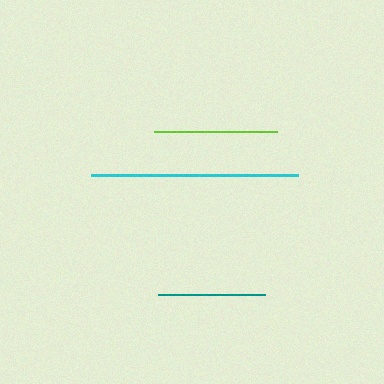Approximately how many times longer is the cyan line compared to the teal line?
The cyan line is approximately 1.9 times the length of the teal line.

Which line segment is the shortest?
The teal line is the shortest at approximately 107 pixels.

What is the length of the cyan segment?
The cyan segment is approximately 207 pixels long.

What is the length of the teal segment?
The teal segment is approximately 107 pixels long.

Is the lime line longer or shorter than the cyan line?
The cyan line is longer than the lime line.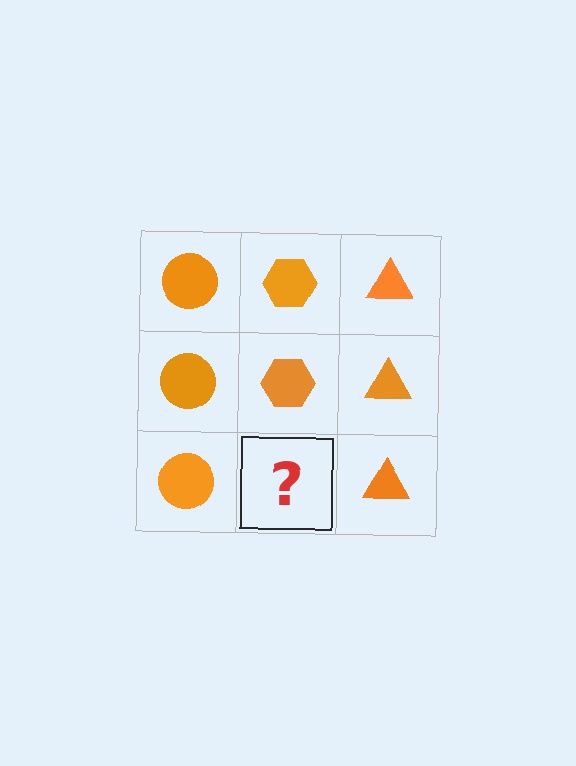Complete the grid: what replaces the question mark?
The question mark should be replaced with an orange hexagon.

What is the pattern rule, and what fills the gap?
The rule is that each column has a consistent shape. The gap should be filled with an orange hexagon.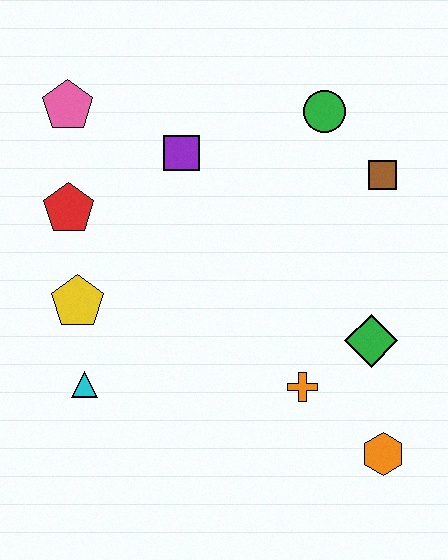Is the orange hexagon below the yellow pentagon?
Yes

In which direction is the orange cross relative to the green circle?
The orange cross is below the green circle.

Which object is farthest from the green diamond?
The pink pentagon is farthest from the green diamond.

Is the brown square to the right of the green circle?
Yes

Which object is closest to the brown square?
The green circle is closest to the brown square.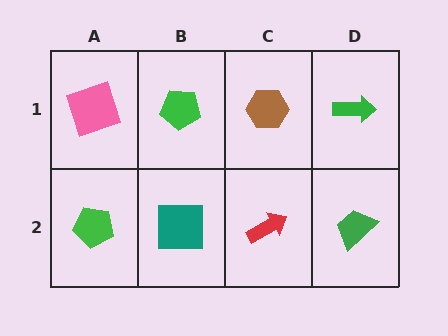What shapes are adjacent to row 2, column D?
A green arrow (row 1, column D), a red arrow (row 2, column C).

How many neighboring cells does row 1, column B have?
3.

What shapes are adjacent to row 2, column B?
A green pentagon (row 1, column B), a green pentagon (row 2, column A), a red arrow (row 2, column C).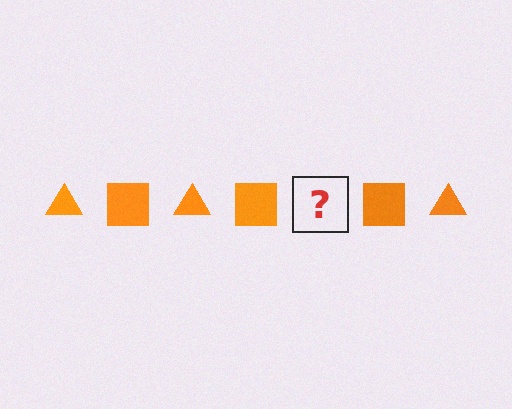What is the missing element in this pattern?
The missing element is an orange triangle.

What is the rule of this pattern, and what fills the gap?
The rule is that the pattern cycles through triangle, square shapes in orange. The gap should be filled with an orange triangle.